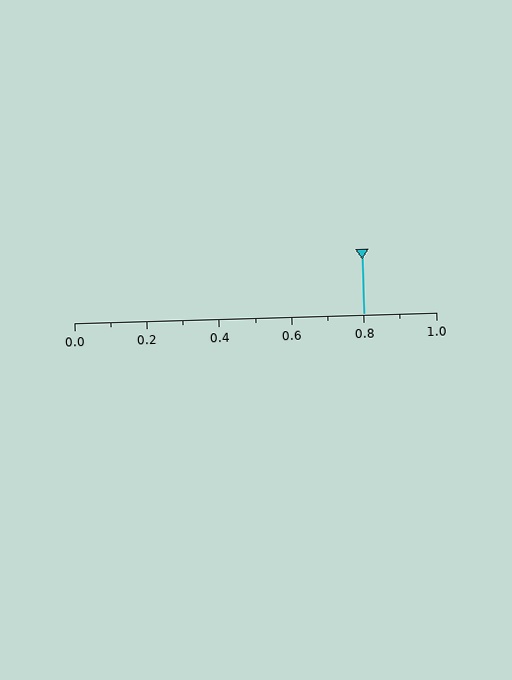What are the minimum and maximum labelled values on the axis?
The axis runs from 0.0 to 1.0.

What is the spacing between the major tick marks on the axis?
The major ticks are spaced 0.2 apart.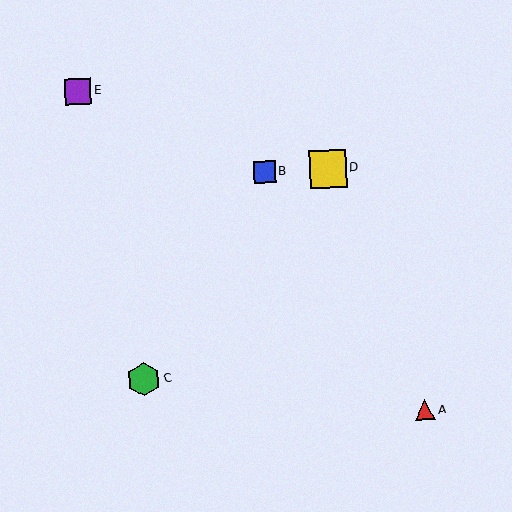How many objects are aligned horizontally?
2 objects (B, D) are aligned horizontally.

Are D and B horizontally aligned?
Yes, both are at y≈169.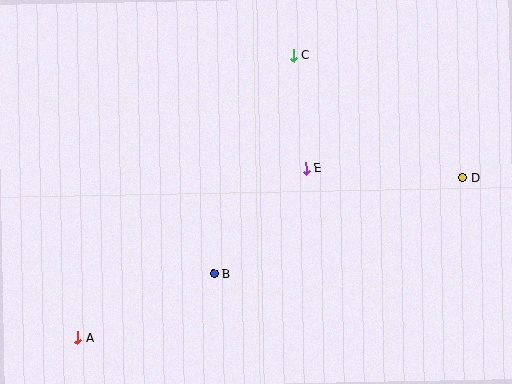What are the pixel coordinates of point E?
Point E is at (306, 168).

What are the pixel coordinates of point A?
Point A is at (77, 338).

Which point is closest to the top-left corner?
Point C is closest to the top-left corner.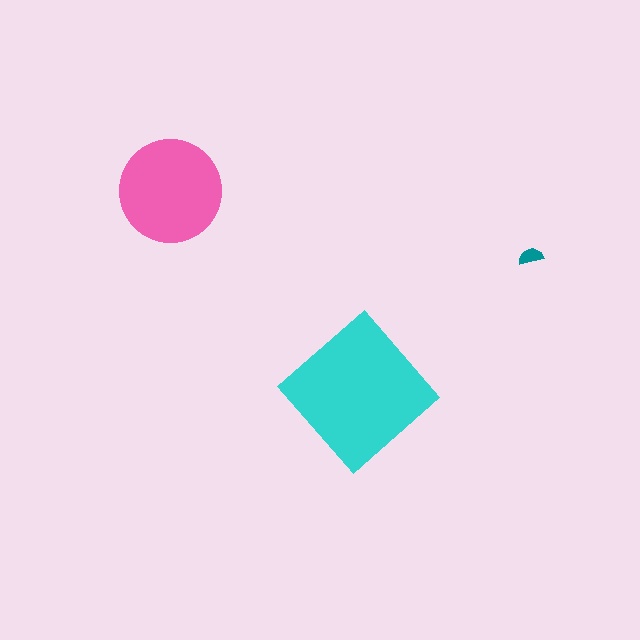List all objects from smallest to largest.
The teal semicircle, the pink circle, the cyan diamond.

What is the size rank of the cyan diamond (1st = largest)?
1st.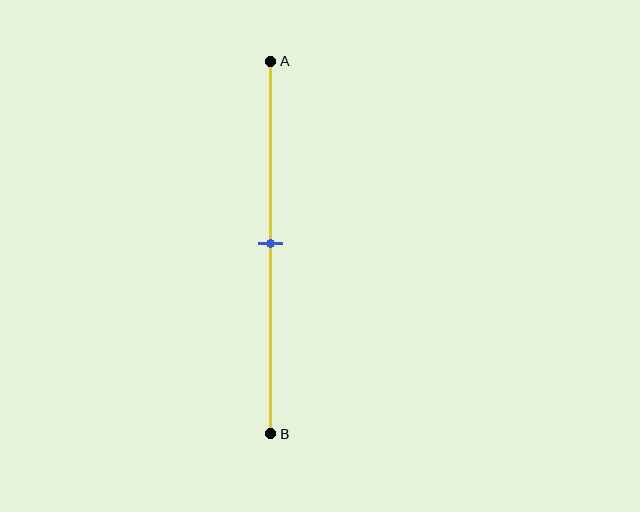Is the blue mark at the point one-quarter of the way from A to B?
No, the mark is at about 50% from A, not at the 25% one-quarter point.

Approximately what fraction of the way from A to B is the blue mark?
The blue mark is approximately 50% of the way from A to B.